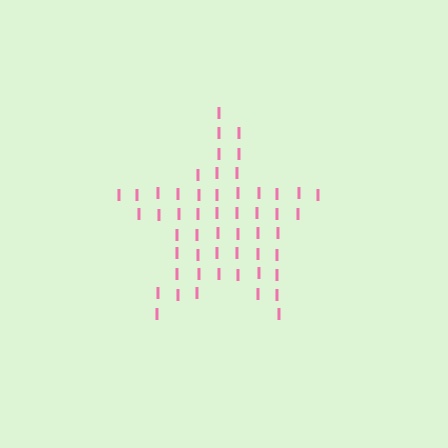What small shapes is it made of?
It is made of small letter I's.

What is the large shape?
The large shape is a star.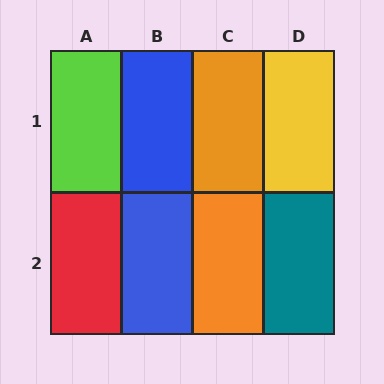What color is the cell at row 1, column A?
Lime.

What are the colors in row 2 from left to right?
Red, blue, orange, teal.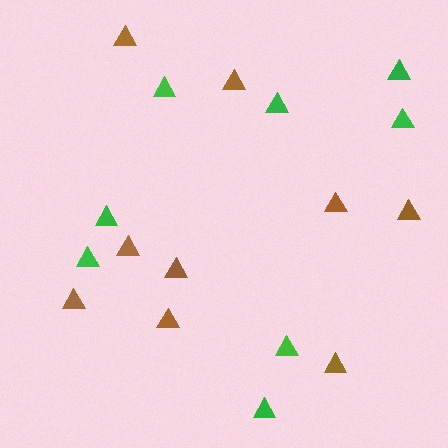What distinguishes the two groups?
There are 2 groups: one group of brown triangles (9) and one group of green triangles (8).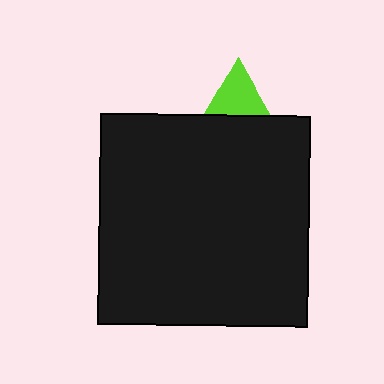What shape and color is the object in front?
The object in front is a black square.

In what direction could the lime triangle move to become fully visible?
The lime triangle could move up. That would shift it out from behind the black square entirely.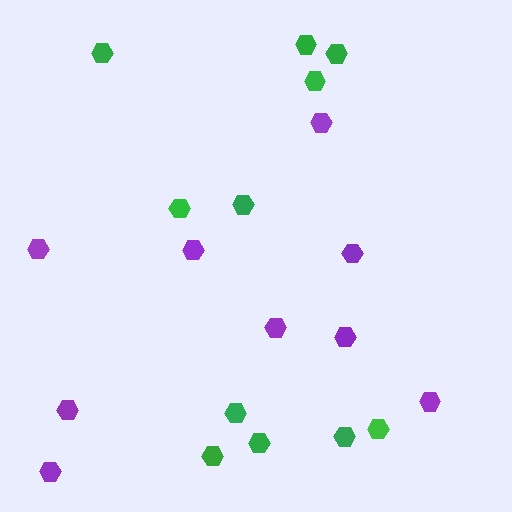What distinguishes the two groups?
There are 2 groups: one group of green hexagons (11) and one group of purple hexagons (9).